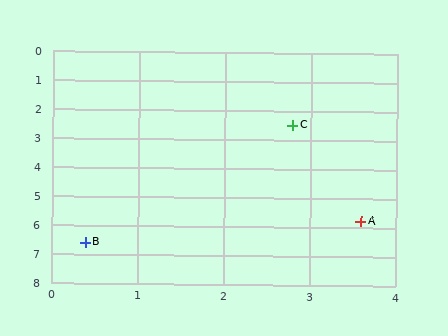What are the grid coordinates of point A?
Point A is at approximately (3.6, 5.8).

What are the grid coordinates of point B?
Point B is at approximately (0.4, 6.6).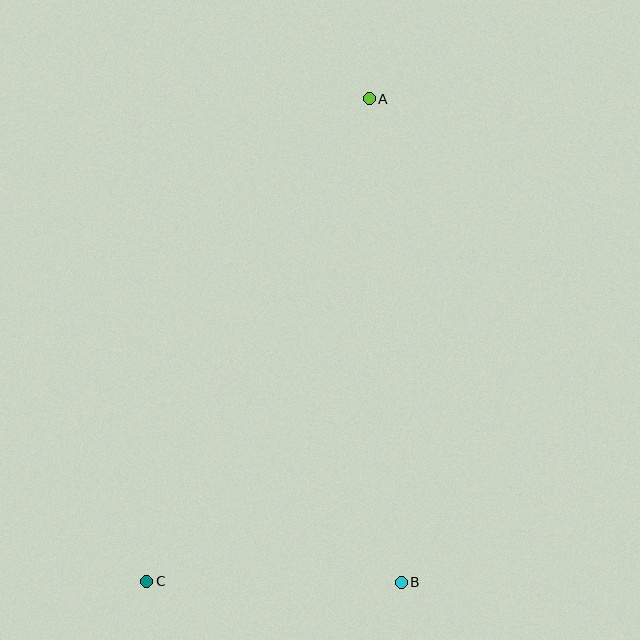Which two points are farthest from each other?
Points A and C are farthest from each other.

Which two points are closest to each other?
Points B and C are closest to each other.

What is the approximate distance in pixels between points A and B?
The distance between A and B is approximately 485 pixels.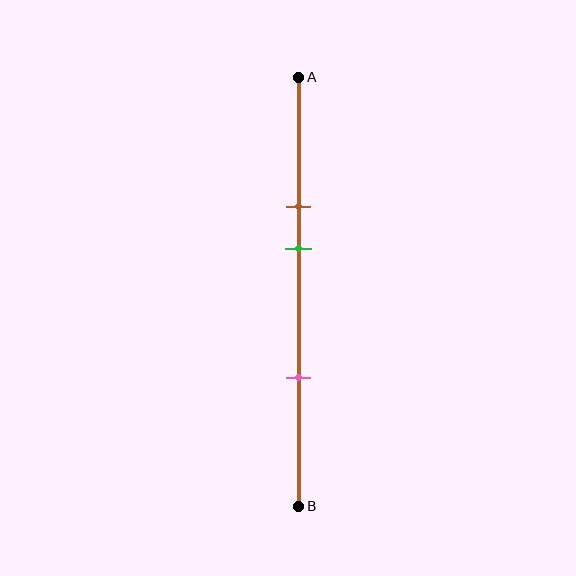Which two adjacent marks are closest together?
The brown and green marks are the closest adjacent pair.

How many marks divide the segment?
There are 3 marks dividing the segment.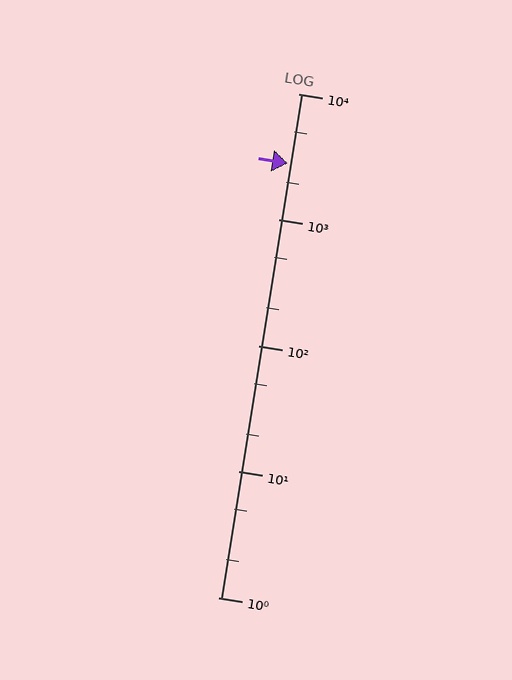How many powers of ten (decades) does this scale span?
The scale spans 4 decades, from 1 to 10000.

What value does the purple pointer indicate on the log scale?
The pointer indicates approximately 2800.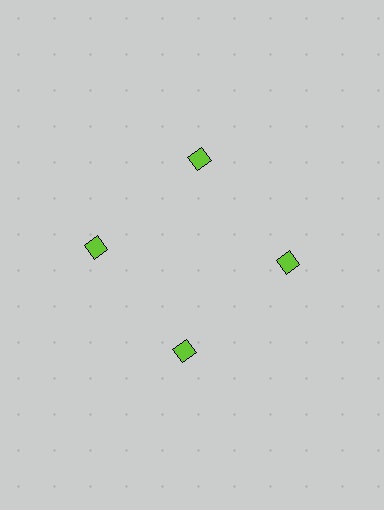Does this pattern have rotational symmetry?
Yes, this pattern has 4-fold rotational symmetry. It looks the same after rotating 90 degrees around the center.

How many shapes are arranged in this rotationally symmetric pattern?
There are 4 shapes, arranged in 4 groups of 1.